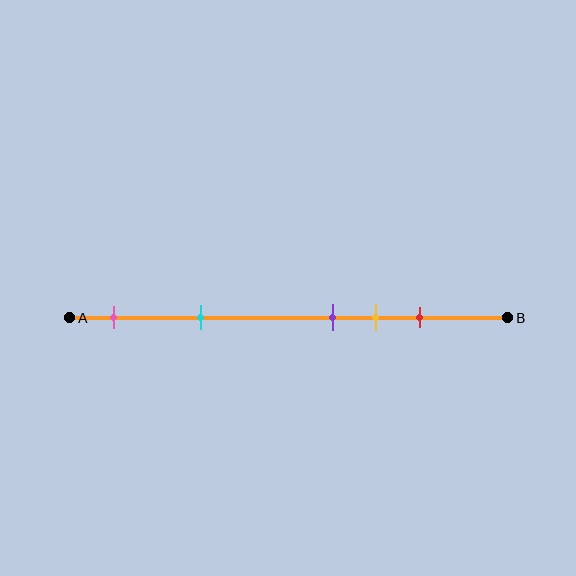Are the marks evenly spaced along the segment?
No, the marks are not evenly spaced.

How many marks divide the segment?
There are 5 marks dividing the segment.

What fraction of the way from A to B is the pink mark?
The pink mark is approximately 10% (0.1) of the way from A to B.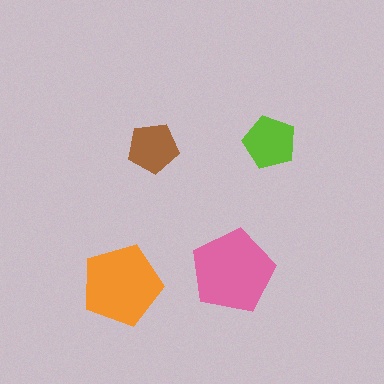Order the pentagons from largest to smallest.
the pink one, the orange one, the lime one, the brown one.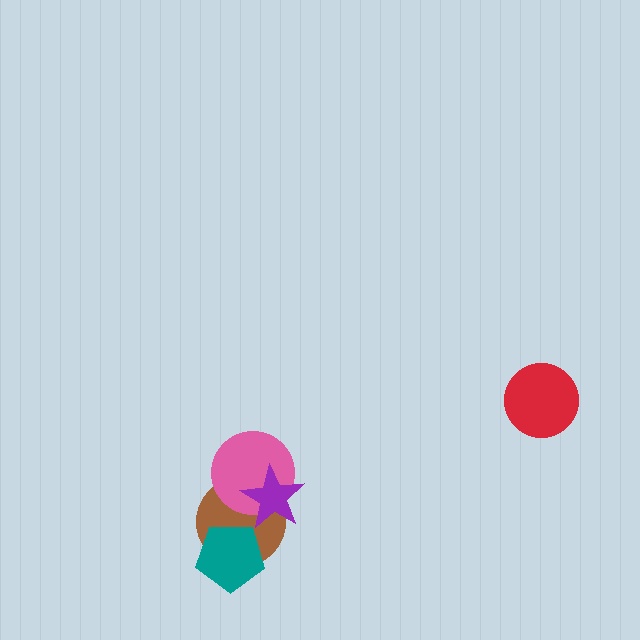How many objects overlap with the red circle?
0 objects overlap with the red circle.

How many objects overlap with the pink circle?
2 objects overlap with the pink circle.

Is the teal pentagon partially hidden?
No, no other shape covers it.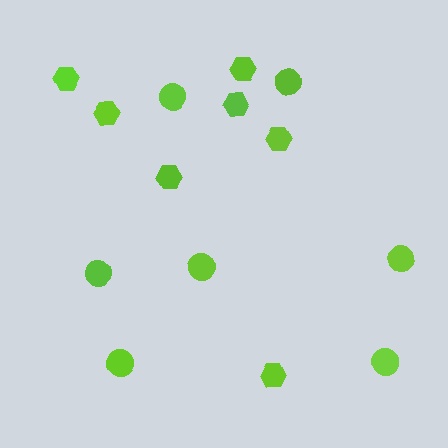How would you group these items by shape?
There are 2 groups: one group of hexagons (7) and one group of circles (7).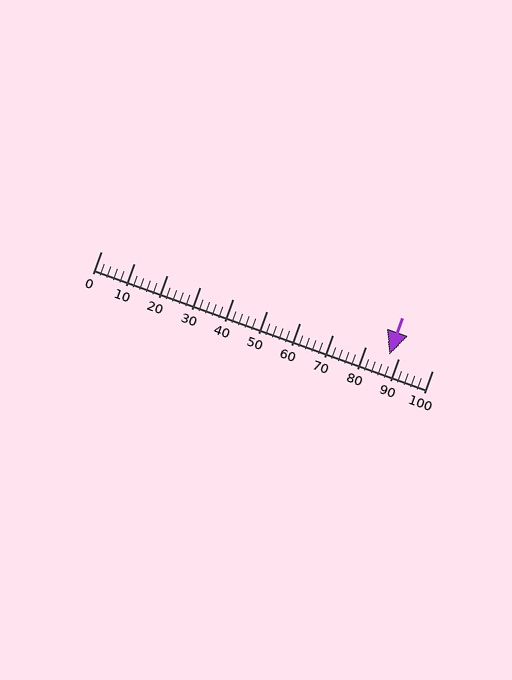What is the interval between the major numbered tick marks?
The major tick marks are spaced 10 units apart.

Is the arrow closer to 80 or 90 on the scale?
The arrow is closer to 90.